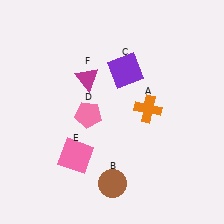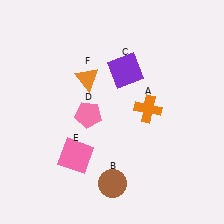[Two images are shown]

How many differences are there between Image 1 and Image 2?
There is 1 difference between the two images.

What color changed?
The triangle (F) changed from magenta in Image 1 to orange in Image 2.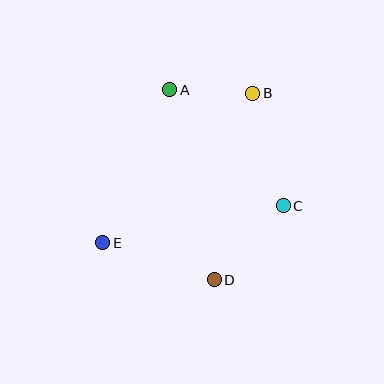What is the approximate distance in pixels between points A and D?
The distance between A and D is approximately 195 pixels.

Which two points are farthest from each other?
Points B and E are farthest from each other.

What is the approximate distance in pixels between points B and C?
The distance between B and C is approximately 116 pixels.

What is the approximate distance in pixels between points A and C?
The distance between A and C is approximately 162 pixels.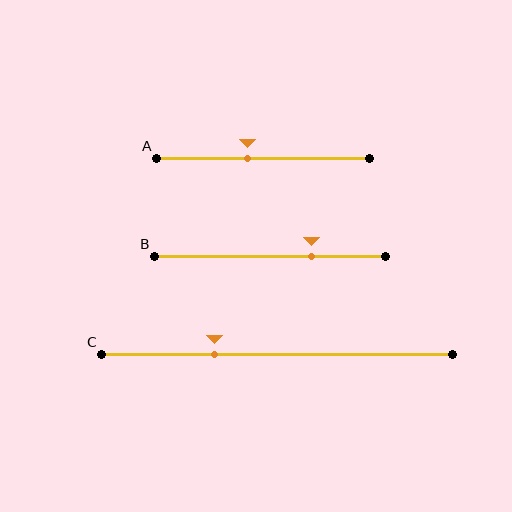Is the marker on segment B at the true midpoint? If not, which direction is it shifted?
No, the marker on segment B is shifted to the right by about 18% of the segment length.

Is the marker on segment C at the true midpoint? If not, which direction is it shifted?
No, the marker on segment C is shifted to the left by about 18% of the segment length.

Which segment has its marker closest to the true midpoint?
Segment A has its marker closest to the true midpoint.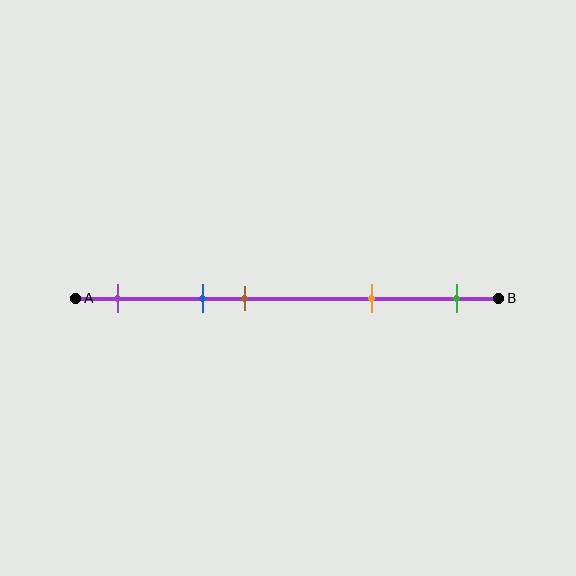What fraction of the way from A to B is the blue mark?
The blue mark is approximately 30% (0.3) of the way from A to B.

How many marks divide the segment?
There are 5 marks dividing the segment.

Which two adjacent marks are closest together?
The blue and brown marks are the closest adjacent pair.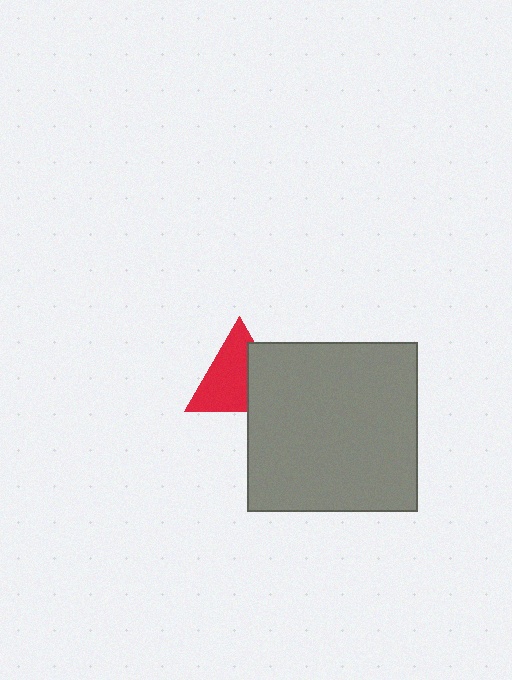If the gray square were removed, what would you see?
You would see the complete red triangle.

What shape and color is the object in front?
The object in front is a gray square.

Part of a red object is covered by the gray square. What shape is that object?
It is a triangle.